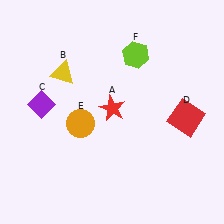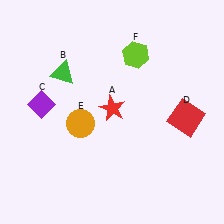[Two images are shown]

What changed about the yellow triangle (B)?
In Image 1, B is yellow. In Image 2, it changed to green.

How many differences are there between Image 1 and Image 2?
There is 1 difference between the two images.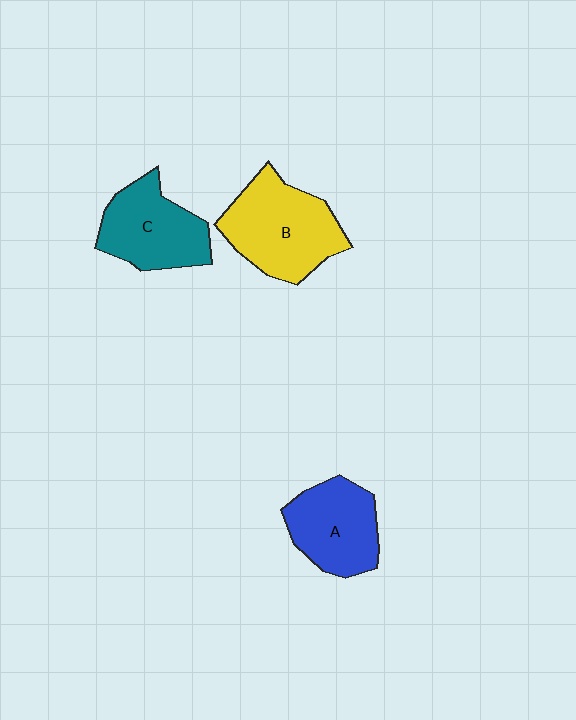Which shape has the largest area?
Shape B (yellow).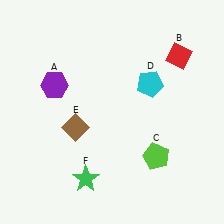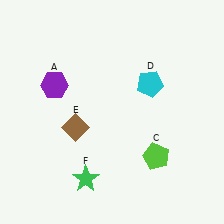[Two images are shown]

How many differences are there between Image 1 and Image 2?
There is 1 difference between the two images.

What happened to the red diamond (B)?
The red diamond (B) was removed in Image 2. It was in the top-right area of Image 1.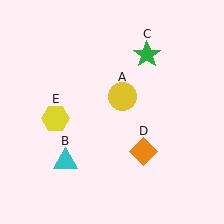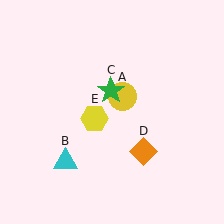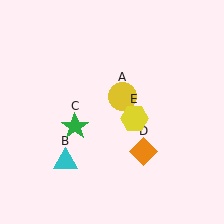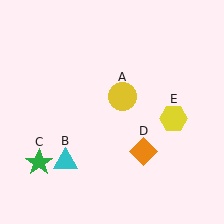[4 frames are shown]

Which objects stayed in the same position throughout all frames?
Yellow circle (object A) and cyan triangle (object B) and orange diamond (object D) remained stationary.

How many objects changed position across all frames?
2 objects changed position: green star (object C), yellow hexagon (object E).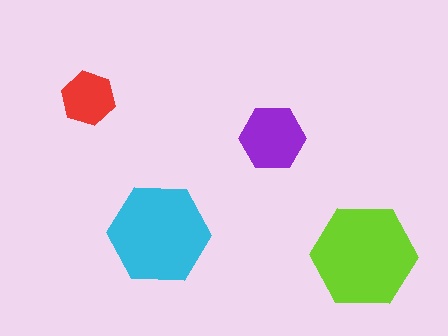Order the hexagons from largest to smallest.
the lime one, the cyan one, the purple one, the red one.